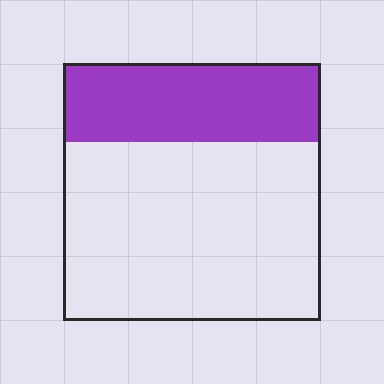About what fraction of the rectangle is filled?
About one third (1/3).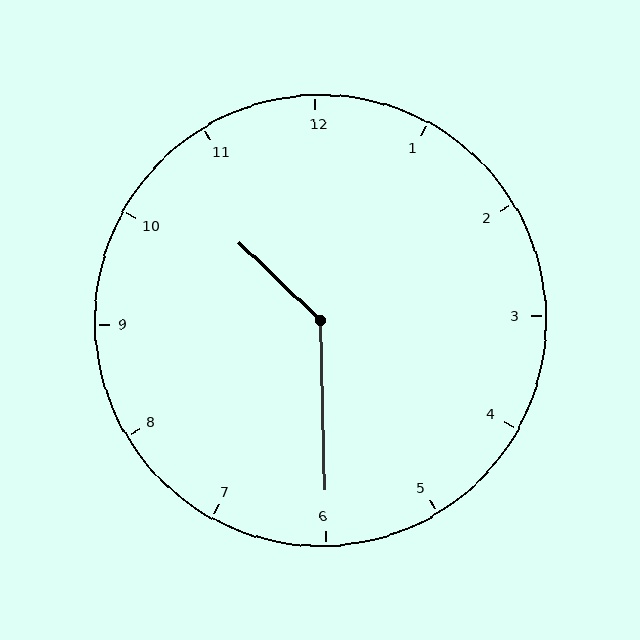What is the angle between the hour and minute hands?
Approximately 135 degrees.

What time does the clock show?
10:30.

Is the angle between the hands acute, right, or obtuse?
It is obtuse.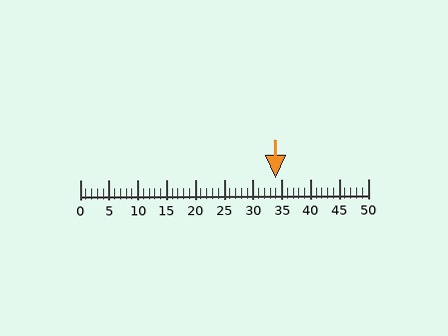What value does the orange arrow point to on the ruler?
The orange arrow points to approximately 34.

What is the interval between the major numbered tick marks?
The major tick marks are spaced 5 units apart.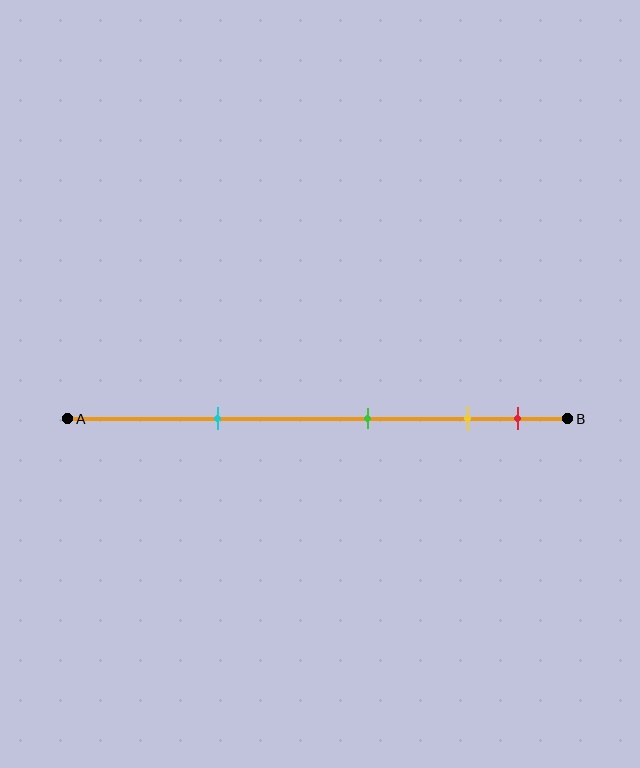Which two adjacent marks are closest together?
The yellow and red marks are the closest adjacent pair.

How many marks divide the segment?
There are 4 marks dividing the segment.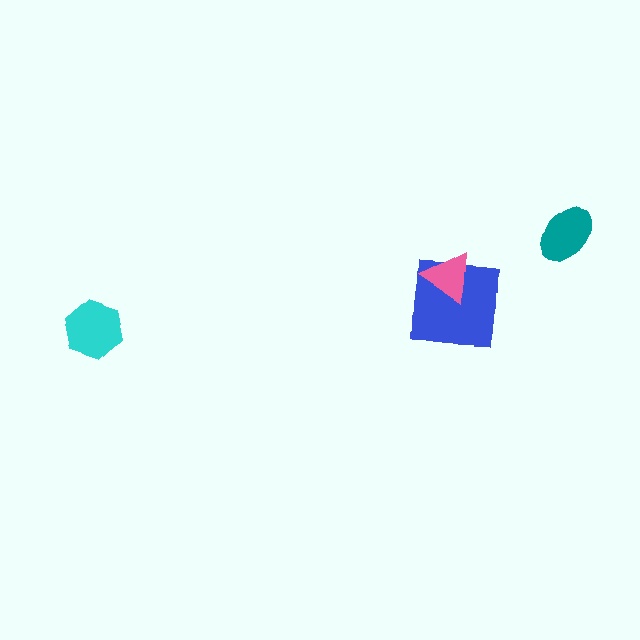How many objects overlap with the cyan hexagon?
0 objects overlap with the cyan hexagon.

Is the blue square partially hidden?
Yes, it is partially covered by another shape.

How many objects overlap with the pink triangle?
1 object overlaps with the pink triangle.